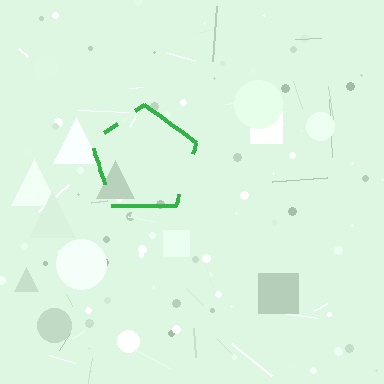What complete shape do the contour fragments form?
The contour fragments form a pentagon.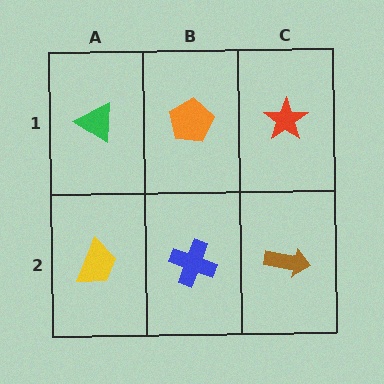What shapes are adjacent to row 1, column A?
A yellow trapezoid (row 2, column A), an orange pentagon (row 1, column B).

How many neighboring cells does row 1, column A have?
2.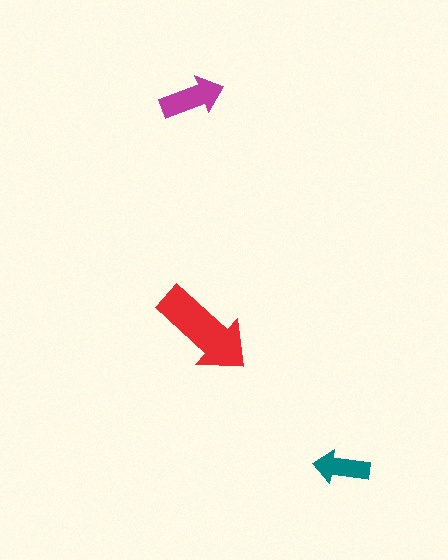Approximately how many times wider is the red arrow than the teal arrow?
About 2 times wider.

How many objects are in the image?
There are 3 objects in the image.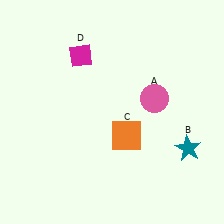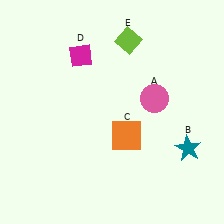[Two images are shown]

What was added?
A lime diamond (E) was added in Image 2.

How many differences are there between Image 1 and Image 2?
There is 1 difference between the two images.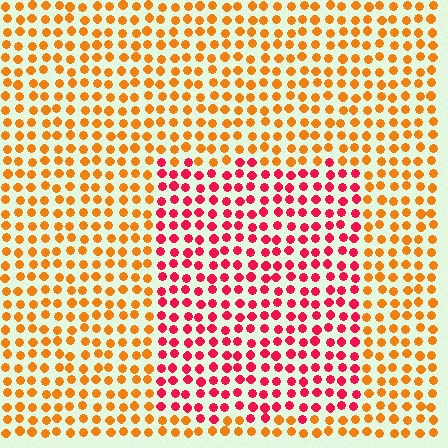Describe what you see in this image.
The image is filled with small orange elements in a uniform arrangement. A rectangle-shaped region is visible where the elements are tinted to a slightly different hue, forming a subtle color boundary.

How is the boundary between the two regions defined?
The boundary is defined purely by a slight shift in hue (about 47 degrees). Spacing, size, and orientation are identical on both sides.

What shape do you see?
I see a rectangle.